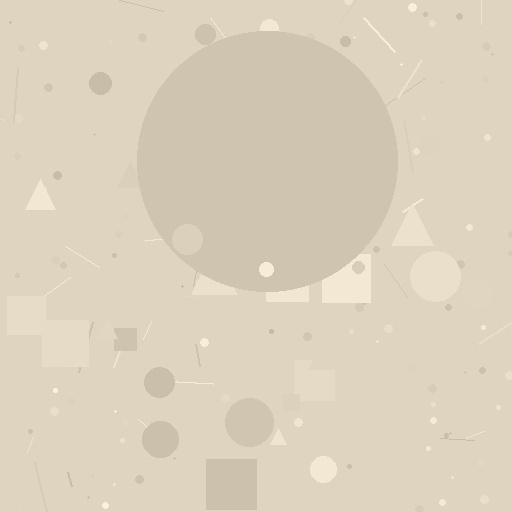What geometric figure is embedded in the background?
A circle is embedded in the background.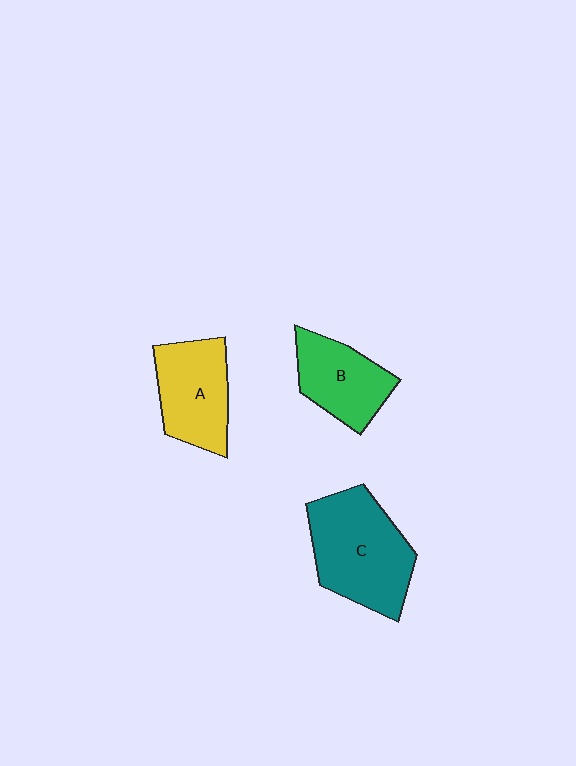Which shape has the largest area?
Shape C (teal).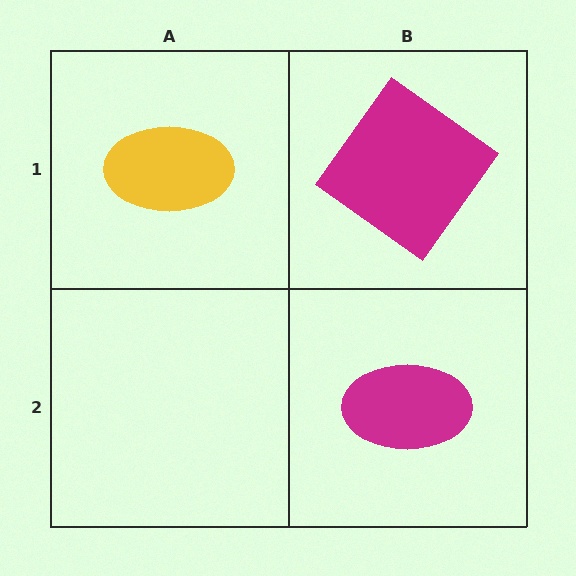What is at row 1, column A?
A yellow ellipse.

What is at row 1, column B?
A magenta diamond.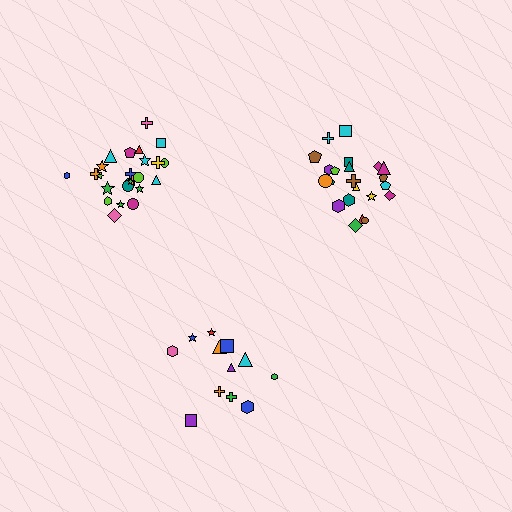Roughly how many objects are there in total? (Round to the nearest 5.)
Roughly 60 objects in total.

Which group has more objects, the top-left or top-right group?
The top-left group.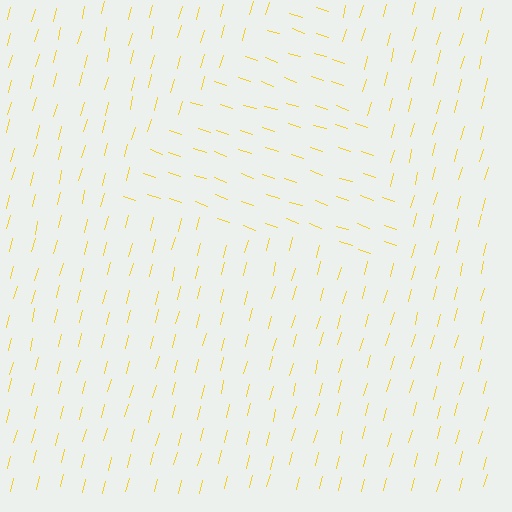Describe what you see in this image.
The image is filled with small yellow line segments. A triangle region in the image has lines oriented differently from the surrounding lines, creating a visible texture boundary.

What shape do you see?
I see a triangle.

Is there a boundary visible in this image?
Yes, there is a texture boundary formed by a change in line orientation.